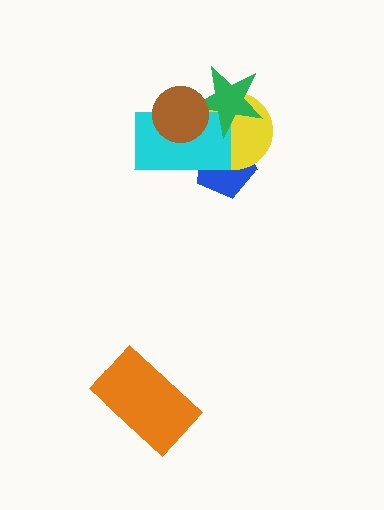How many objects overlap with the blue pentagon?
2 objects overlap with the blue pentagon.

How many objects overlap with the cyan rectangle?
4 objects overlap with the cyan rectangle.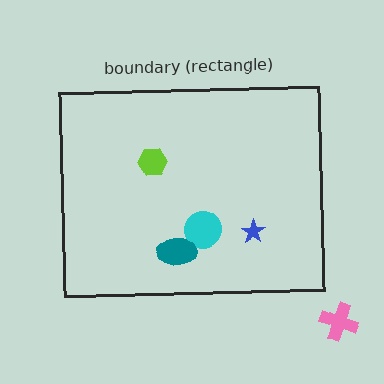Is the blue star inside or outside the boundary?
Inside.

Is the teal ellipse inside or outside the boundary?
Inside.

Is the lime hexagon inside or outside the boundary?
Inside.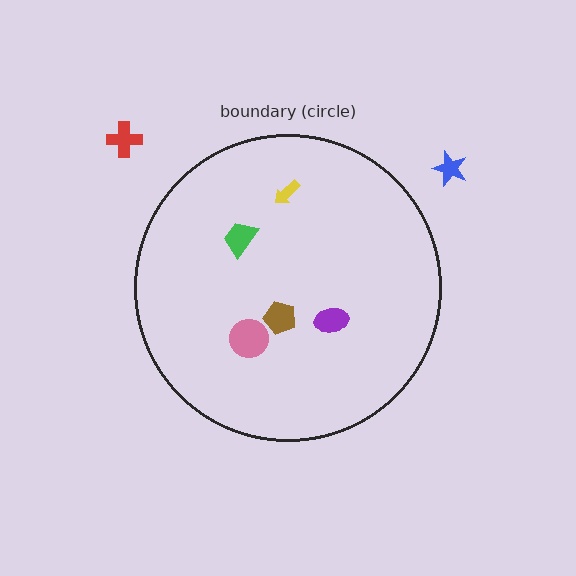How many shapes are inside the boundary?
5 inside, 2 outside.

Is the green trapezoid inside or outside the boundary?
Inside.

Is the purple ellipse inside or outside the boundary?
Inside.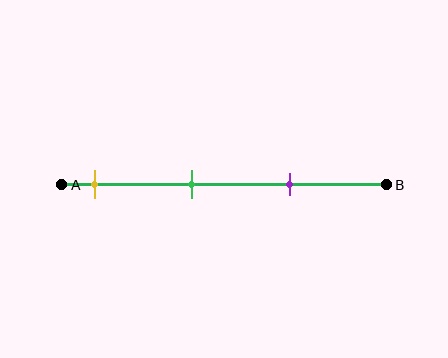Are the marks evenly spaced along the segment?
Yes, the marks are approximately evenly spaced.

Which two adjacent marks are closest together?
The green and purple marks are the closest adjacent pair.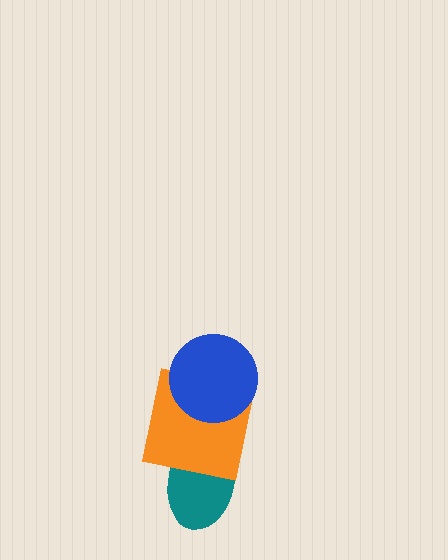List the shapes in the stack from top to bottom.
From top to bottom: the blue circle, the orange square, the teal ellipse.